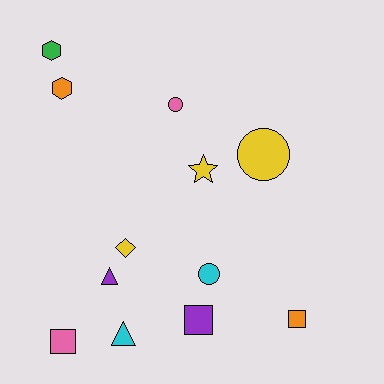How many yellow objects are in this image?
There are 3 yellow objects.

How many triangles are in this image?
There are 2 triangles.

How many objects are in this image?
There are 12 objects.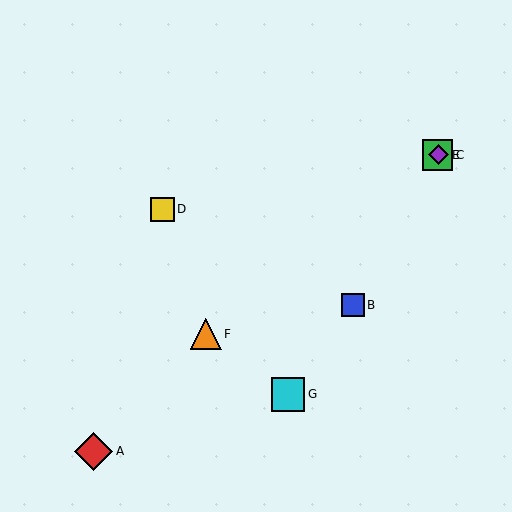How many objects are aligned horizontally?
2 objects (C, E) are aligned horizontally.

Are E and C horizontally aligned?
Yes, both are at y≈155.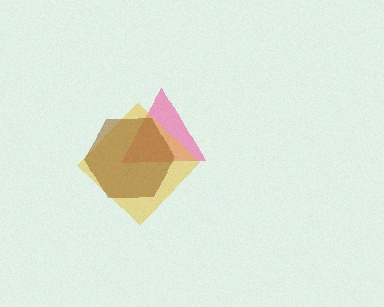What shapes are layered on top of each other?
The layered shapes are: a pink triangle, a yellow diamond, a brown hexagon.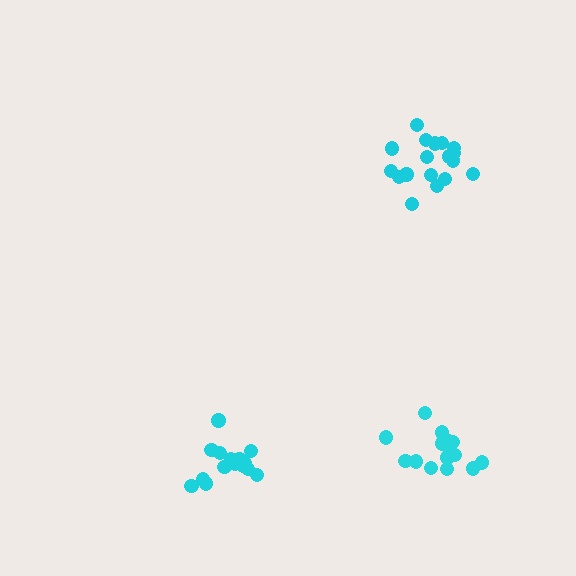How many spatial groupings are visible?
There are 3 spatial groupings.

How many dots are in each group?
Group 1: 18 dots, Group 2: 16 dots, Group 3: 15 dots (49 total).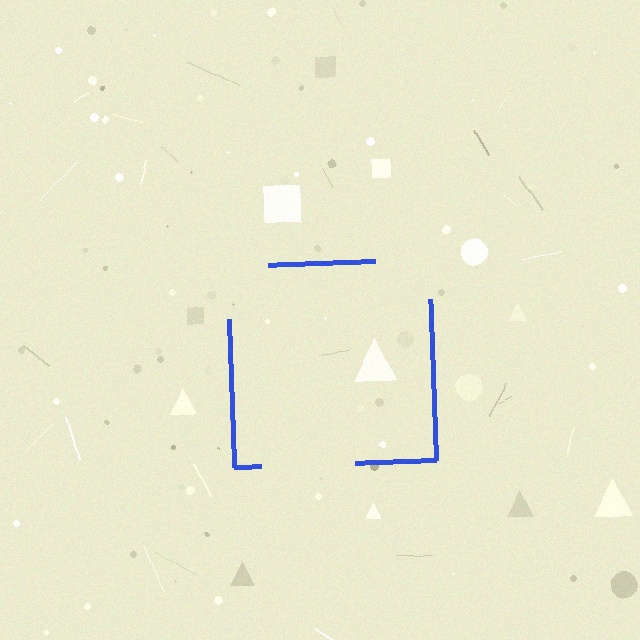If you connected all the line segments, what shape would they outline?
They would outline a square.